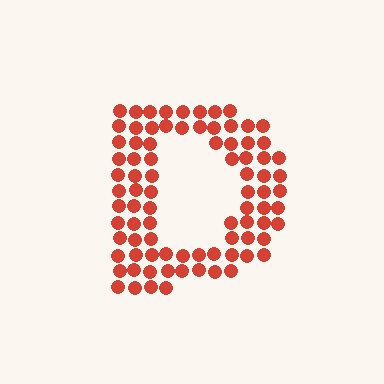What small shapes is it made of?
It is made of small circles.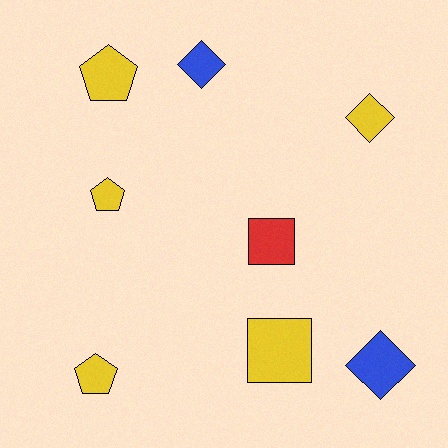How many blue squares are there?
There are no blue squares.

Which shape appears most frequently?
Pentagon, with 3 objects.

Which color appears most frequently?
Yellow, with 5 objects.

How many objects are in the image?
There are 8 objects.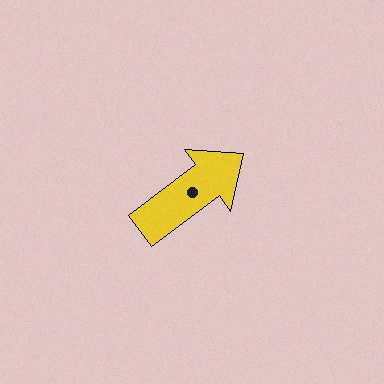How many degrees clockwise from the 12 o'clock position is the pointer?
Approximately 53 degrees.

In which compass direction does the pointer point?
Northeast.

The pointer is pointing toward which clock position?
Roughly 2 o'clock.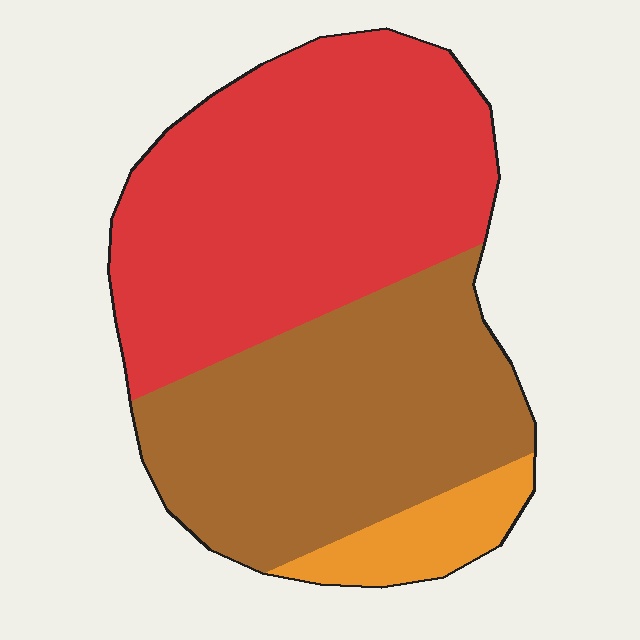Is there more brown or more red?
Red.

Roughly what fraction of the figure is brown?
Brown takes up between a third and a half of the figure.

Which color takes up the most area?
Red, at roughly 50%.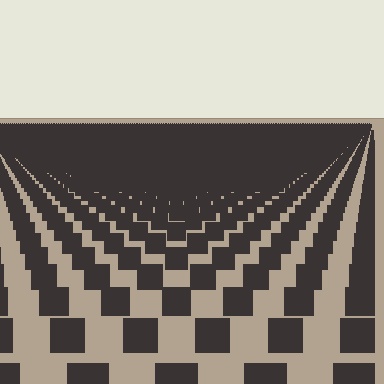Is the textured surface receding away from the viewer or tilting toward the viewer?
The surface is receding away from the viewer. Texture elements get smaller and denser toward the top.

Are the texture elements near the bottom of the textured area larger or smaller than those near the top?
Larger. Near the bottom, elements are closer to the viewer and appear at a bigger on-screen size.